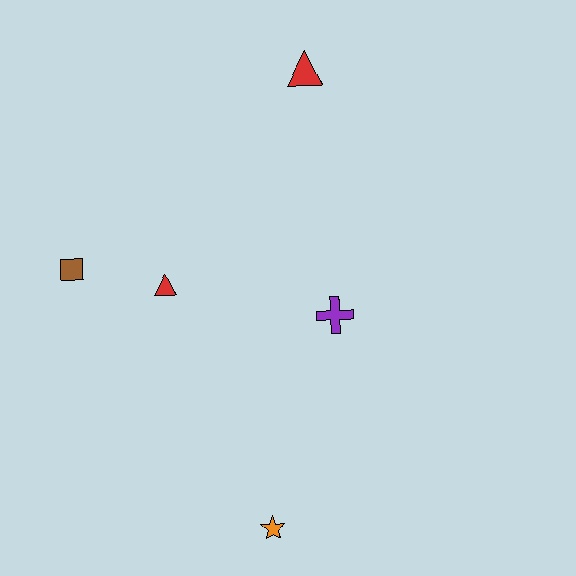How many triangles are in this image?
There are 2 triangles.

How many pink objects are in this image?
There are no pink objects.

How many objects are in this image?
There are 5 objects.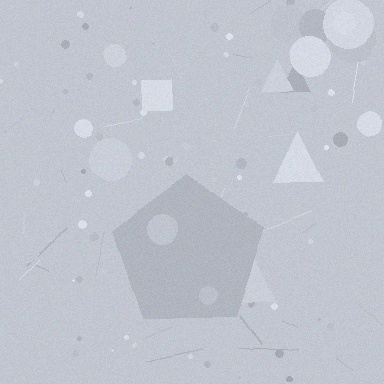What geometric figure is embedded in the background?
A pentagon is embedded in the background.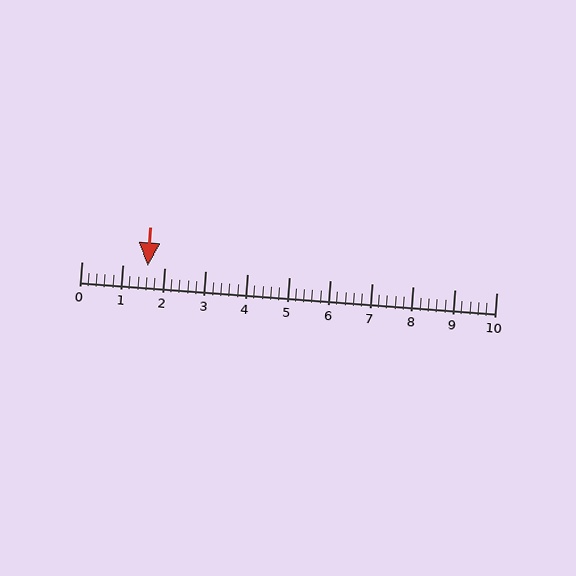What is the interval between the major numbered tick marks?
The major tick marks are spaced 1 units apart.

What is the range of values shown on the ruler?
The ruler shows values from 0 to 10.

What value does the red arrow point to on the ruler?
The red arrow points to approximately 1.6.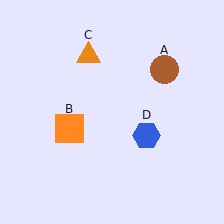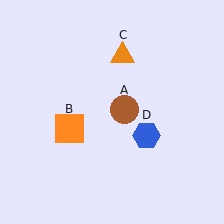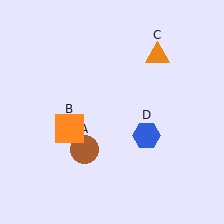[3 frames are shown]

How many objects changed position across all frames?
2 objects changed position: brown circle (object A), orange triangle (object C).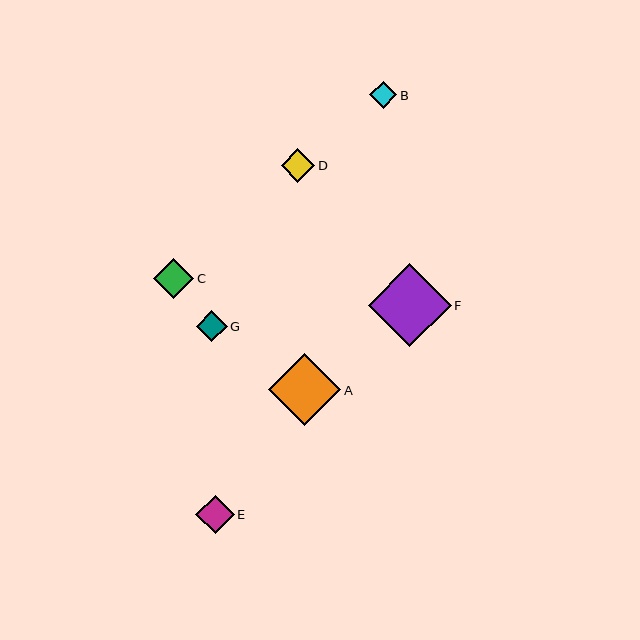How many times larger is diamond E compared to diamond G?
Diamond E is approximately 1.2 times the size of diamond G.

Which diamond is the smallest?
Diamond B is the smallest with a size of approximately 27 pixels.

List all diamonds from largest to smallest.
From largest to smallest: F, A, C, E, D, G, B.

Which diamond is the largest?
Diamond F is the largest with a size of approximately 83 pixels.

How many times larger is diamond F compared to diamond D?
Diamond F is approximately 2.5 times the size of diamond D.